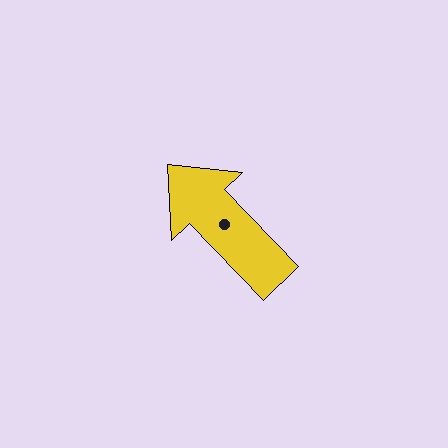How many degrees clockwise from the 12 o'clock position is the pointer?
Approximately 316 degrees.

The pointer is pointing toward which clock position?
Roughly 11 o'clock.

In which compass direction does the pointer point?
Northwest.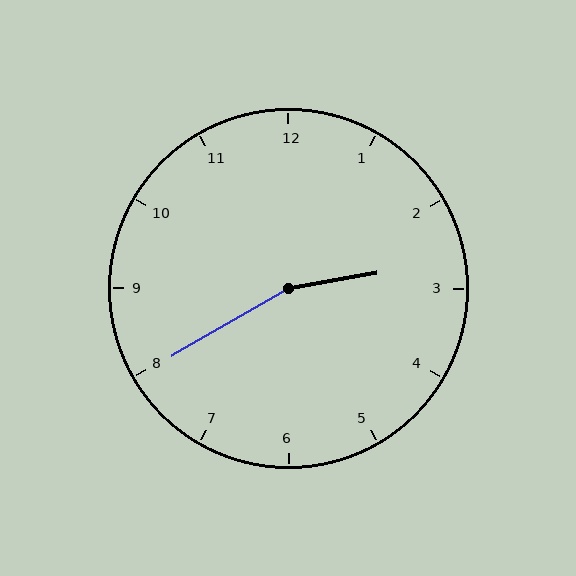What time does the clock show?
2:40.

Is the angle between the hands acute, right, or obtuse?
It is obtuse.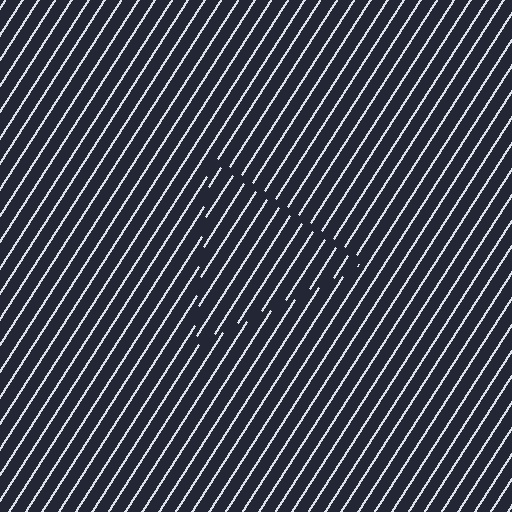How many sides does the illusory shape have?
3 sides — the line-ends trace a triangle.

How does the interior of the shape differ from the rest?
The interior of the shape contains the same grating, shifted by half a period — the contour is defined by the phase discontinuity where line-ends from the inner and outer gratings abut.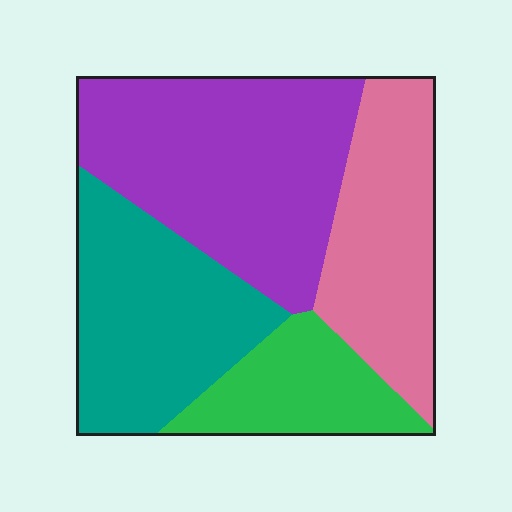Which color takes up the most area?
Purple, at roughly 35%.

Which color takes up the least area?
Green, at roughly 15%.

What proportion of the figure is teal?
Teal takes up between a quarter and a half of the figure.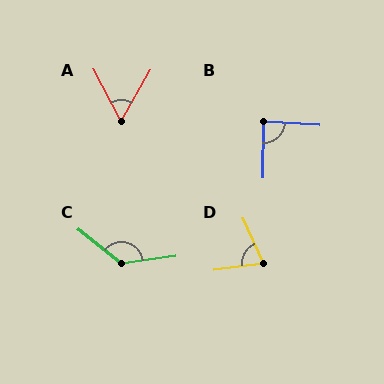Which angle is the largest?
C, at approximately 133 degrees.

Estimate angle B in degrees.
Approximately 88 degrees.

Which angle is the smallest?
A, at approximately 58 degrees.